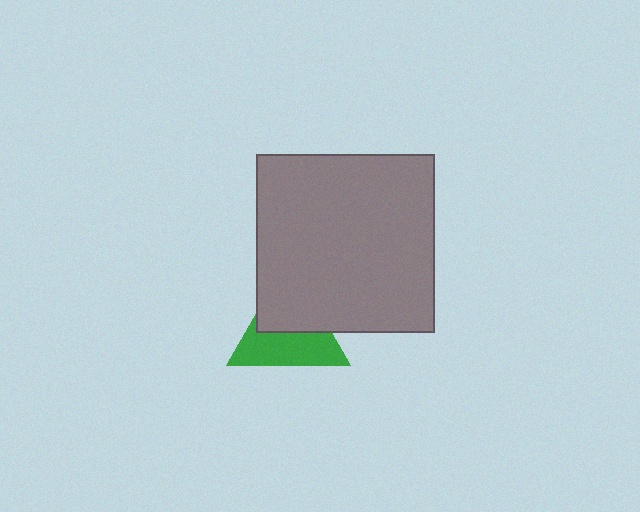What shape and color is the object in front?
The object in front is a gray square.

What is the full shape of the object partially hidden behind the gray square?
The partially hidden object is a green triangle.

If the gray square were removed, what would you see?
You would see the complete green triangle.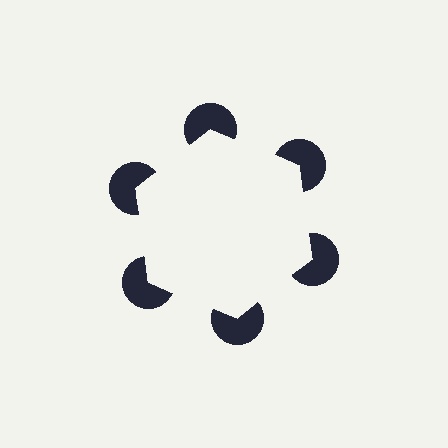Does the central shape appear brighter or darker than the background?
It typically appears slightly brighter than the background, even though no actual brightness change is drawn.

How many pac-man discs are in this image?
There are 6 — one at each vertex of the illusory hexagon.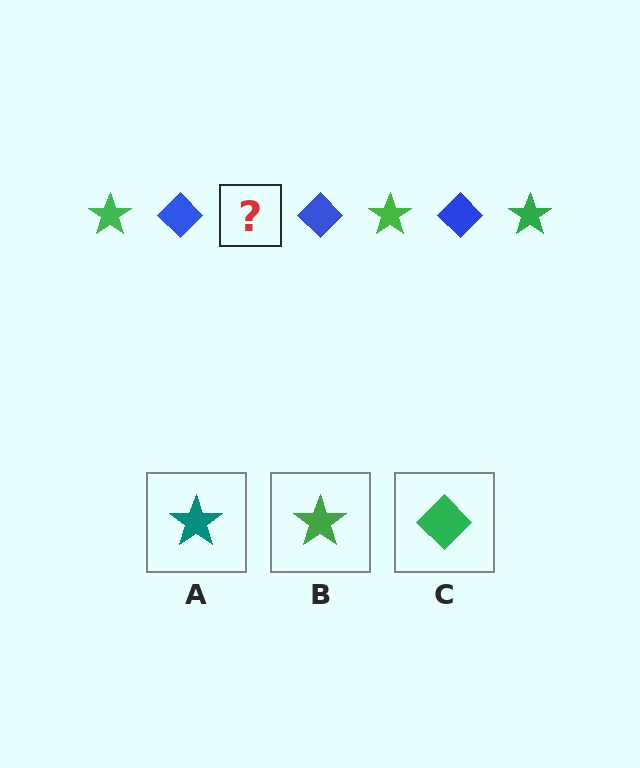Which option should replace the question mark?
Option B.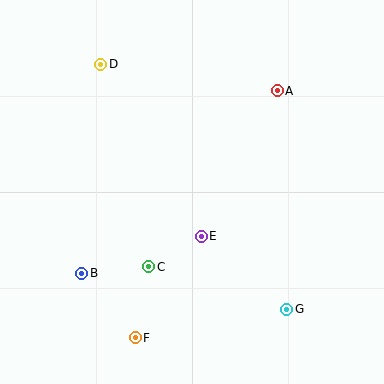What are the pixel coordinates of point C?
Point C is at (149, 267).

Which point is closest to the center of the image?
Point E at (201, 236) is closest to the center.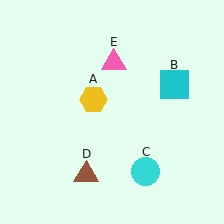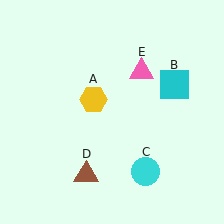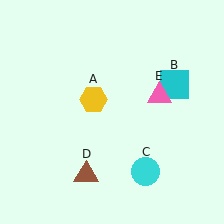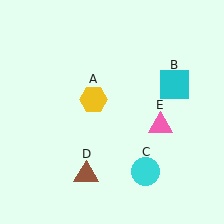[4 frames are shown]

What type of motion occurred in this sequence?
The pink triangle (object E) rotated clockwise around the center of the scene.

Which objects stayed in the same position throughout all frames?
Yellow hexagon (object A) and cyan square (object B) and cyan circle (object C) and brown triangle (object D) remained stationary.